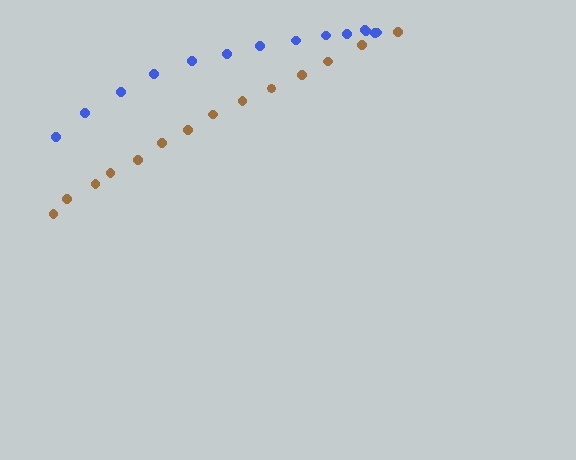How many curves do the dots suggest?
There are 2 distinct paths.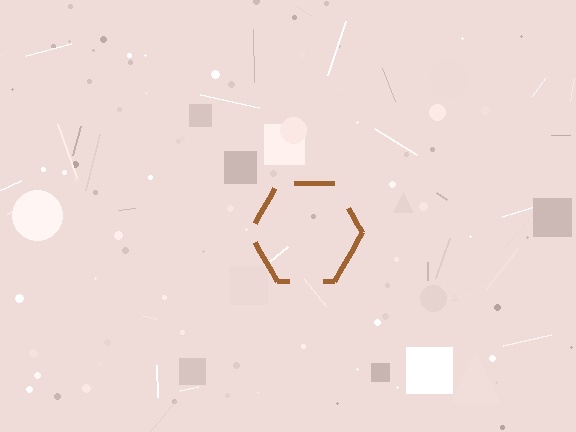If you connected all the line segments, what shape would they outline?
They would outline a hexagon.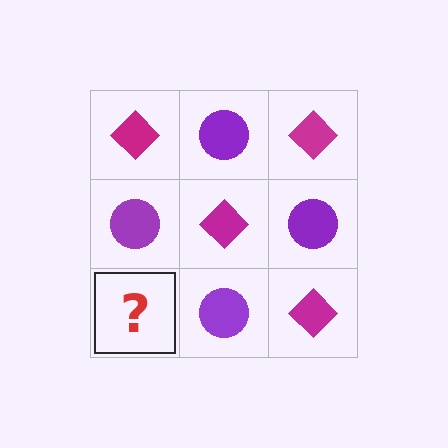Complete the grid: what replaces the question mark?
The question mark should be replaced with a magenta diamond.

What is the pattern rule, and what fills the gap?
The rule is that it alternates magenta diamond and purple circle in a checkerboard pattern. The gap should be filled with a magenta diamond.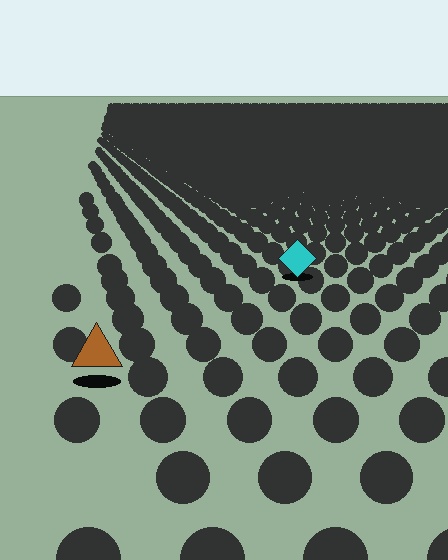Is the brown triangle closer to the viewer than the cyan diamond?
Yes. The brown triangle is closer — you can tell from the texture gradient: the ground texture is coarser near it.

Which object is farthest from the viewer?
The cyan diamond is farthest from the viewer. It appears smaller and the ground texture around it is denser.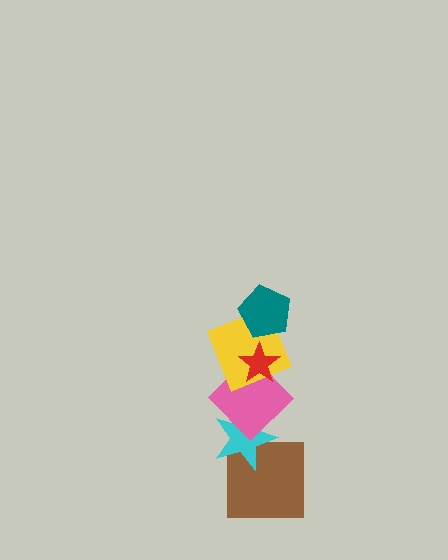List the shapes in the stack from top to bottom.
From top to bottom: the teal pentagon, the red star, the yellow square, the pink diamond, the cyan star, the brown square.